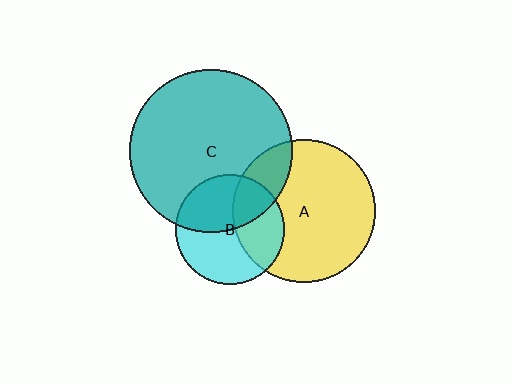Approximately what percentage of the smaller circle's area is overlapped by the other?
Approximately 35%.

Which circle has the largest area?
Circle C (teal).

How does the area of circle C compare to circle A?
Approximately 1.3 times.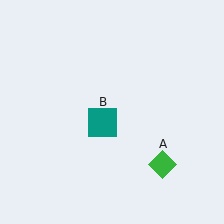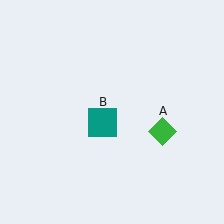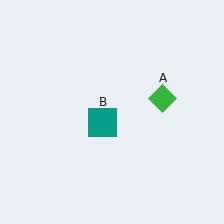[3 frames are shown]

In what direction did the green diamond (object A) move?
The green diamond (object A) moved up.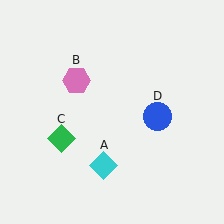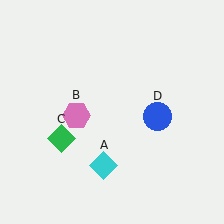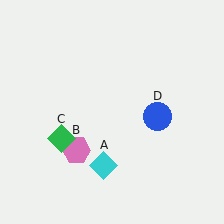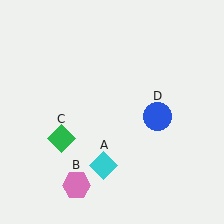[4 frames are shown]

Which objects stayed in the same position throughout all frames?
Cyan diamond (object A) and green diamond (object C) and blue circle (object D) remained stationary.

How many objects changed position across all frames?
1 object changed position: pink hexagon (object B).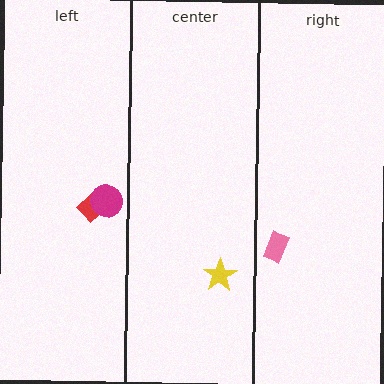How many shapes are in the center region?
1.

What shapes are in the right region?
The pink rectangle.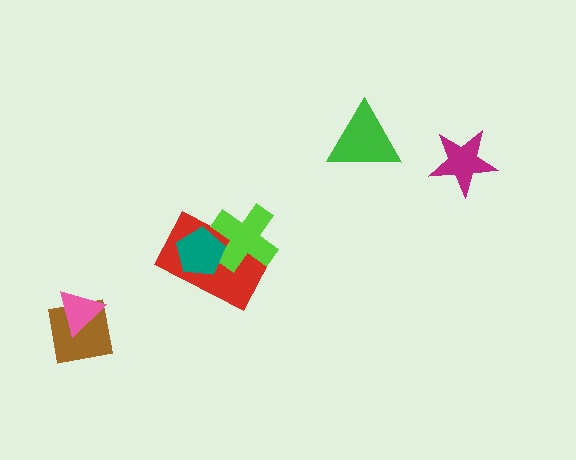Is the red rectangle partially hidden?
Yes, it is partially covered by another shape.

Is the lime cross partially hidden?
Yes, it is partially covered by another shape.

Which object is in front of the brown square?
The pink triangle is in front of the brown square.